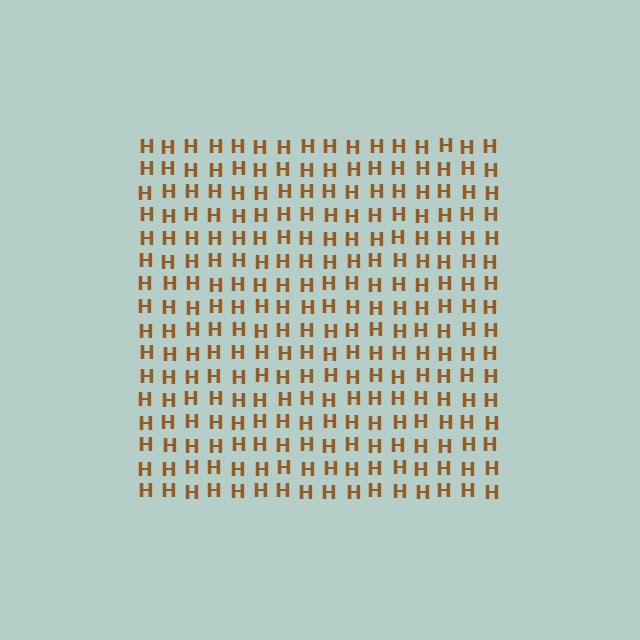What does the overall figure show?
The overall figure shows a square.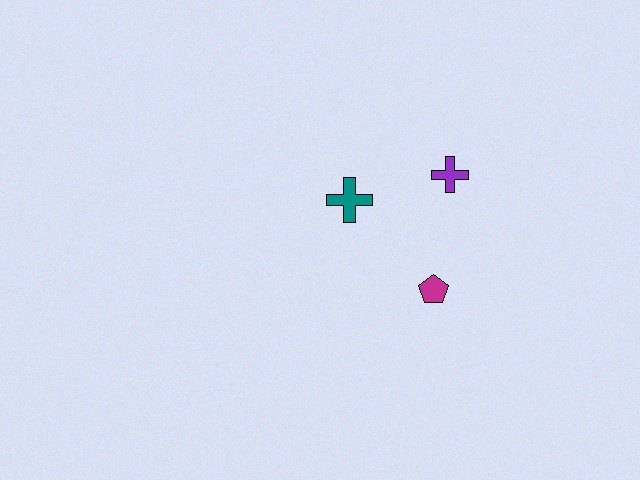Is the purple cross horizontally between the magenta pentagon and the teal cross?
No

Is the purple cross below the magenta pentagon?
No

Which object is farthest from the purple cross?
The magenta pentagon is farthest from the purple cross.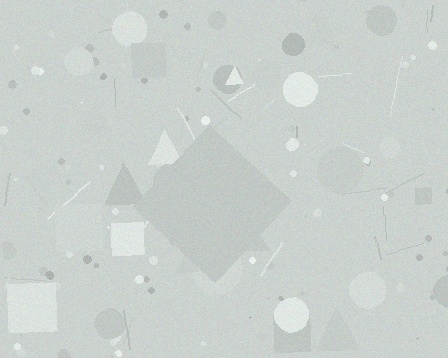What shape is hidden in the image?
A diamond is hidden in the image.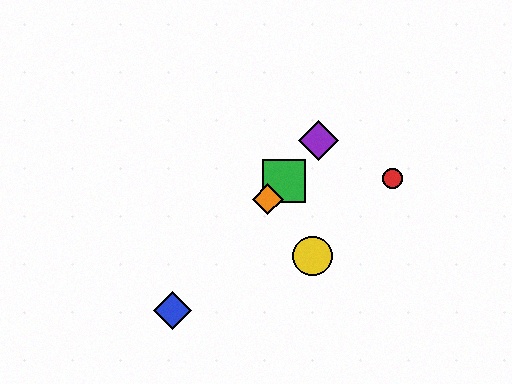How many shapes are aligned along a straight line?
4 shapes (the blue diamond, the green square, the purple diamond, the orange diamond) are aligned along a straight line.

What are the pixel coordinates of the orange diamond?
The orange diamond is at (268, 199).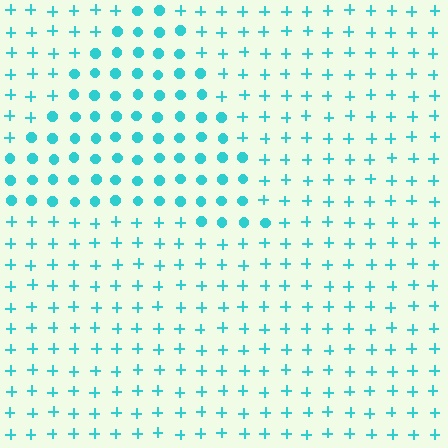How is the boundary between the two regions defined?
The boundary is defined by a change in element shape: circles inside vs. plus signs outside. All elements share the same color and spacing.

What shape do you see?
I see a triangle.